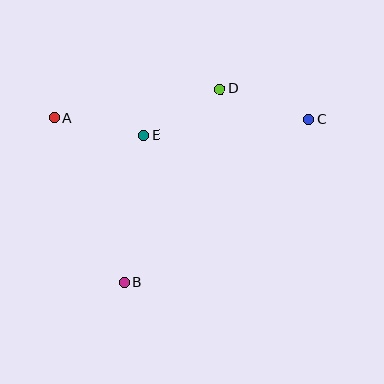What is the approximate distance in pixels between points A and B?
The distance between A and B is approximately 179 pixels.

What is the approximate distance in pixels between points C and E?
The distance between C and E is approximately 165 pixels.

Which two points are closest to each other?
Points D and E are closest to each other.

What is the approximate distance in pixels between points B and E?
The distance between B and E is approximately 149 pixels.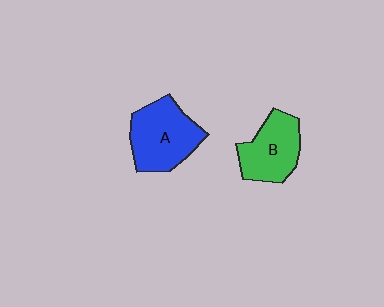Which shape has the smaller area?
Shape B (green).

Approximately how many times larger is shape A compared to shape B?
Approximately 1.2 times.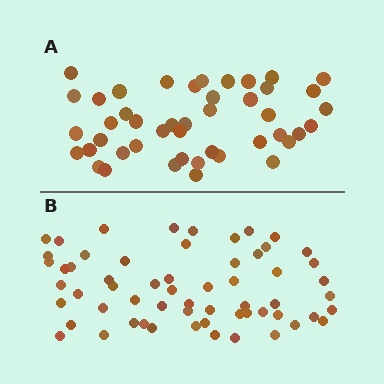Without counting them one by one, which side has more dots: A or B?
Region B (the bottom region) has more dots.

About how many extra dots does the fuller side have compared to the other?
Region B has approximately 15 more dots than region A.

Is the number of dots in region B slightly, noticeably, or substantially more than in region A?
Region B has noticeably more, but not dramatically so. The ratio is roughly 1.3 to 1.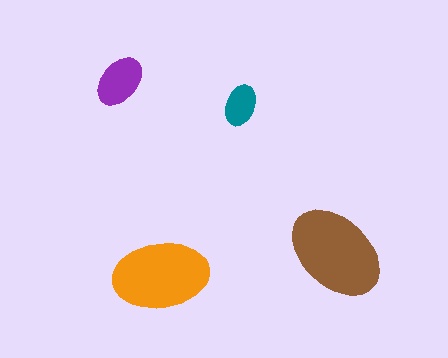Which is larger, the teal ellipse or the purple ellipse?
The purple one.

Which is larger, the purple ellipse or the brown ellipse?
The brown one.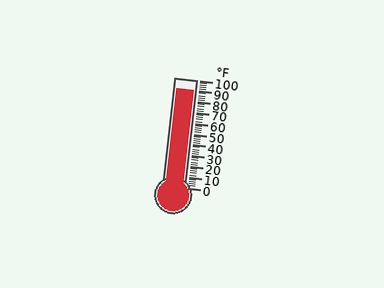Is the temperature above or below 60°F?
The temperature is above 60°F.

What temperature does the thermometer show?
The thermometer shows approximately 90°F.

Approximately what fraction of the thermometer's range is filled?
The thermometer is filled to approximately 90% of its range.